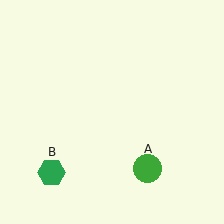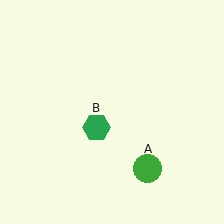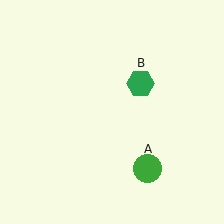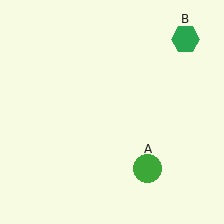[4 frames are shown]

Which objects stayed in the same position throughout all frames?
Green circle (object A) remained stationary.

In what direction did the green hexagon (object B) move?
The green hexagon (object B) moved up and to the right.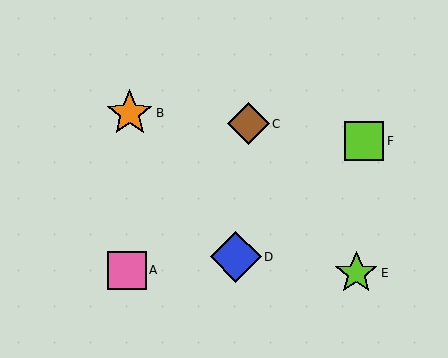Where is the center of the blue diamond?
The center of the blue diamond is at (236, 257).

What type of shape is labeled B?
Shape B is an orange star.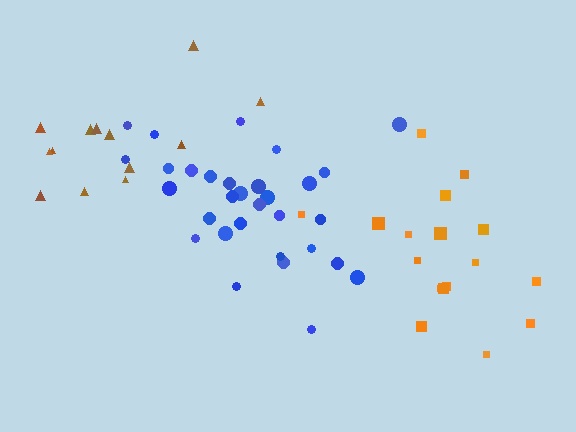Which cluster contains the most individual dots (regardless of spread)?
Blue (31).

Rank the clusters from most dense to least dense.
blue, orange, brown.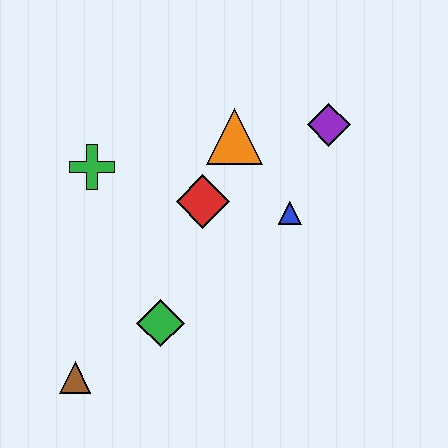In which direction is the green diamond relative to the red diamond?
The green diamond is below the red diamond.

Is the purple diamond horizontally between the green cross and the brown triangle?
No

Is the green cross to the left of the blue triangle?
Yes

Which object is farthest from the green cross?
The purple diamond is farthest from the green cross.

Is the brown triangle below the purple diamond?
Yes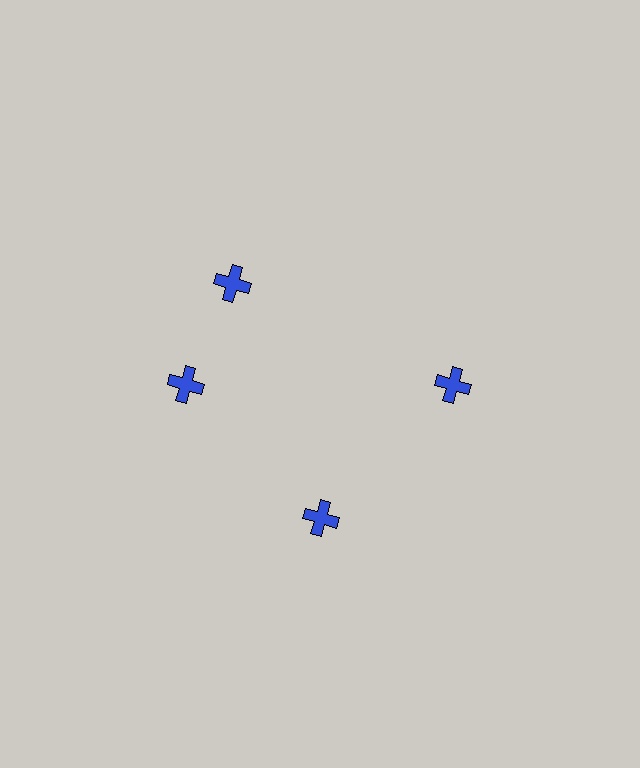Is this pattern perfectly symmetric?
No. The 4 blue crosses are arranged in a ring, but one element near the 12 o'clock position is rotated out of alignment along the ring, breaking the 4-fold rotational symmetry.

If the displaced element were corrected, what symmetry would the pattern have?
It would have 4-fold rotational symmetry — the pattern would map onto itself every 90 degrees.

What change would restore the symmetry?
The symmetry would be restored by rotating it back into even spacing with its neighbors so that all 4 crosses sit at equal angles and equal distance from the center.